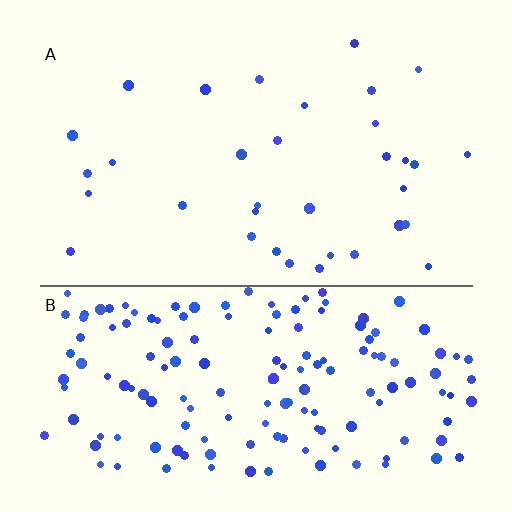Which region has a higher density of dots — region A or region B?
B (the bottom).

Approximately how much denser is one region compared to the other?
Approximately 4.9× — region B over region A.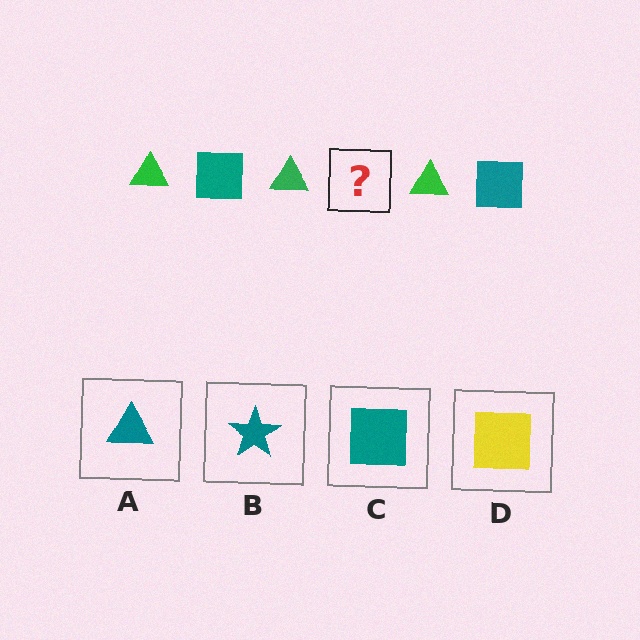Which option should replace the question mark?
Option C.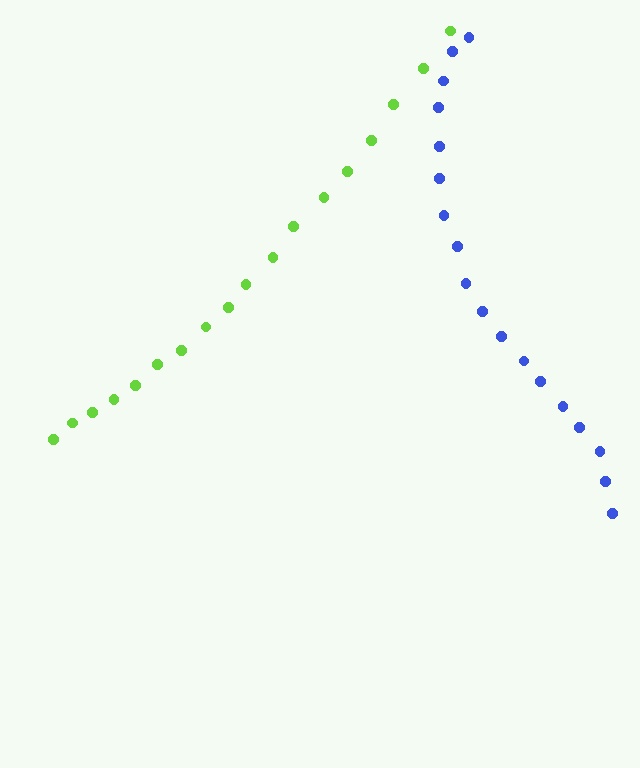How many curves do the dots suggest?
There are 2 distinct paths.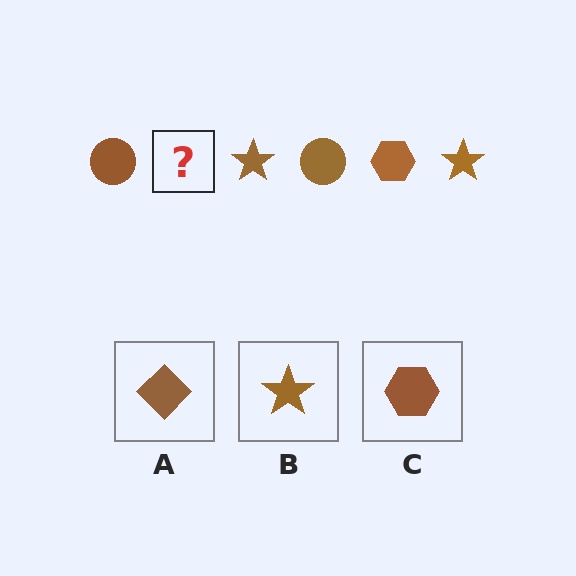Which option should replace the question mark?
Option C.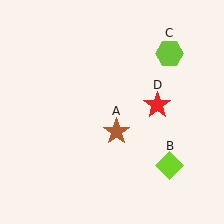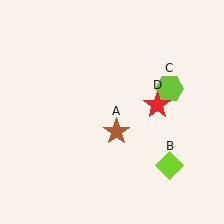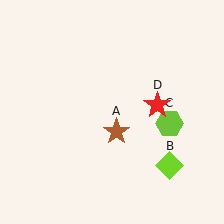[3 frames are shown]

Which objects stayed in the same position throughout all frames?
Brown star (object A) and lime diamond (object B) and red star (object D) remained stationary.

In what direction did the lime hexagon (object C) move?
The lime hexagon (object C) moved down.